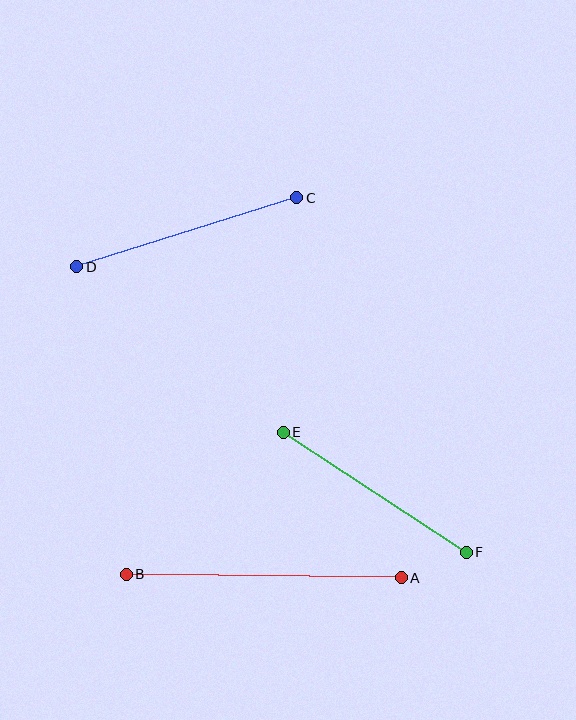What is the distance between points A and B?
The distance is approximately 275 pixels.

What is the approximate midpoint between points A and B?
The midpoint is at approximately (264, 576) pixels.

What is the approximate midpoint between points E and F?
The midpoint is at approximately (375, 492) pixels.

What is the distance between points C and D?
The distance is approximately 231 pixels.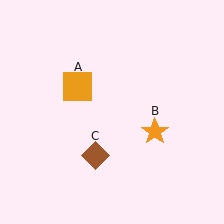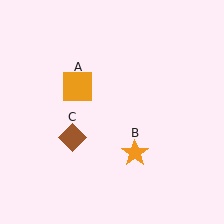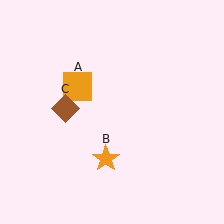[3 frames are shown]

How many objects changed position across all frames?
2 objects changed position: orange star (object B), brown diamond (object C).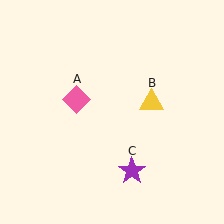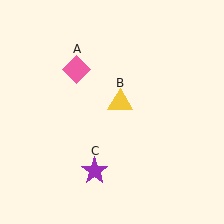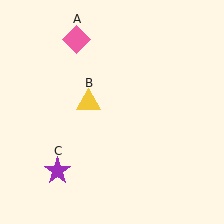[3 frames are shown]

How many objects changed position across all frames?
3 objects changed position: pink diamond (object A), yellow triangle (object B), purple star (object C).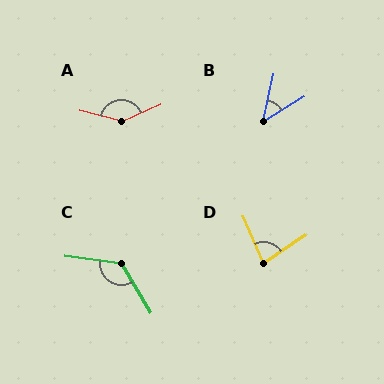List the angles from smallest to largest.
B (46°), D (79°), C (128°), A (141°).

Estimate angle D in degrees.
Approximately 79 degrees.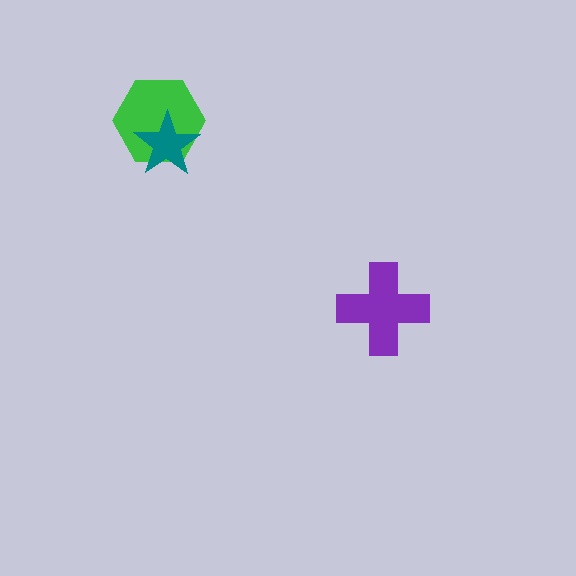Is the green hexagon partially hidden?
Yes, it is partially covered by another shape.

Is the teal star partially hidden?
No, no other shape covers it.